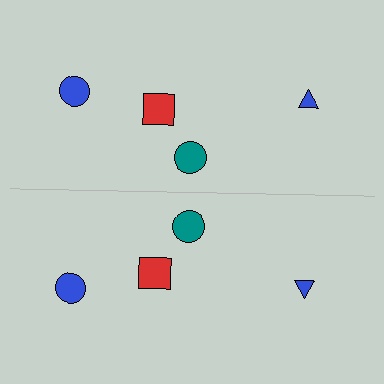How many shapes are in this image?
There are 8 shapes in this image.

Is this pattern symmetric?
Yes, this pattern has bilateral (reflection) symmetry.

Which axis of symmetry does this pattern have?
The pattern has a horizontal axis of symmetry running through the center of the image.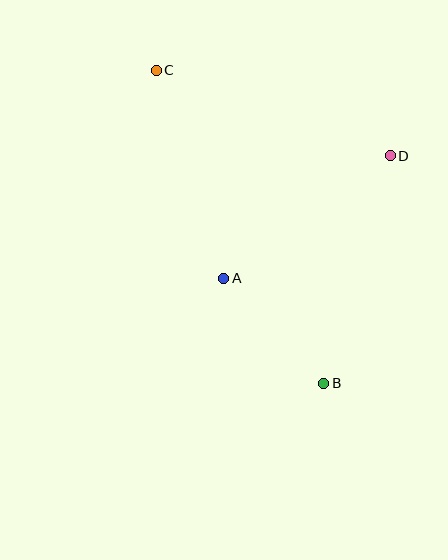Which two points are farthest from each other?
Points B and C are farthest from each other.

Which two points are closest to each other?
Points A and B are closest to each other.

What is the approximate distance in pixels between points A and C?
The distance between A and C is approximately 218 pixels.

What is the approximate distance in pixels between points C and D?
The distance between C and D is approximately 249 pixels.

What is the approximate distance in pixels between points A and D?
The distance between A and D is approximately 207 pixels.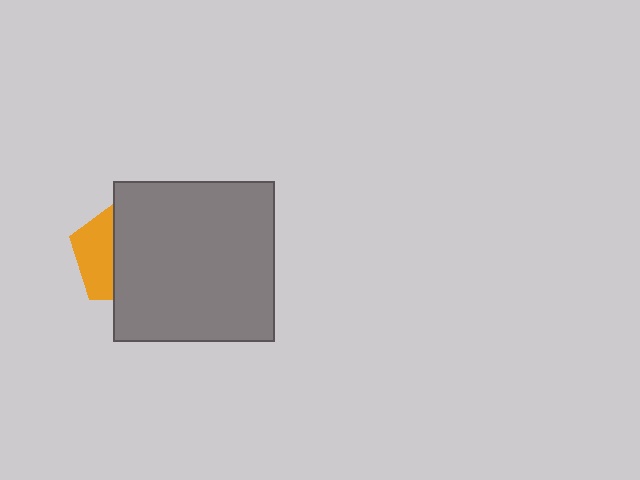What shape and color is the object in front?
The object in front is a gray square.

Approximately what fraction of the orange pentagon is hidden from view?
Roughly 63% of the orange pentagon is hidden behind the gray square.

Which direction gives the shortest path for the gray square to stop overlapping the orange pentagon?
Moving right gives the shortest separation.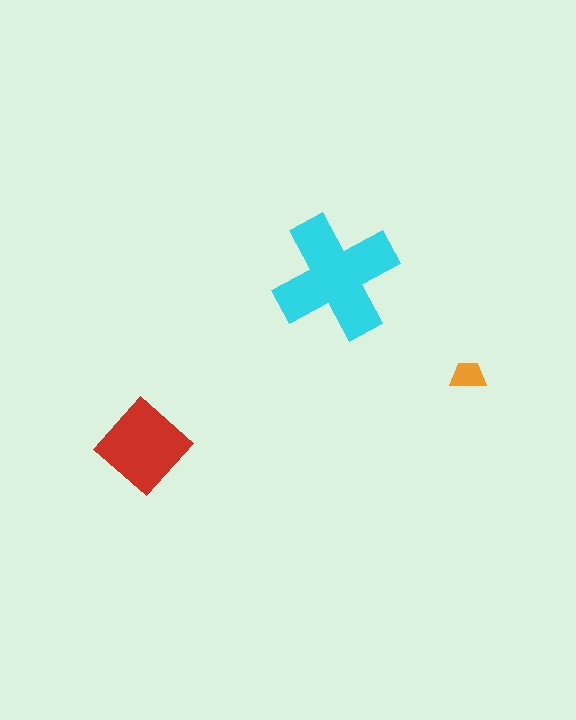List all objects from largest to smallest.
The cyan cross, the red diamond, the orange trapezoid.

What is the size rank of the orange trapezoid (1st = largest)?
3rd.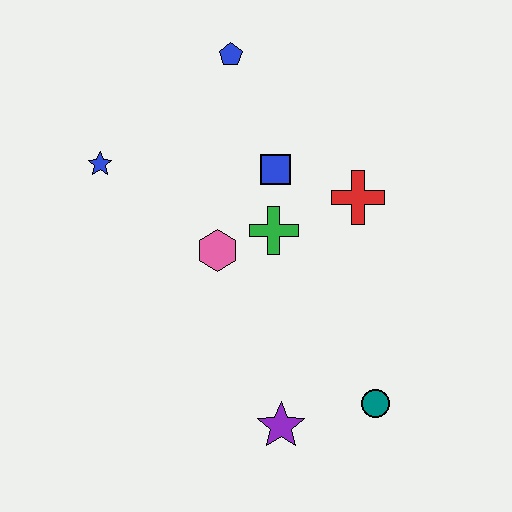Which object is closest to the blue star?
The pink hexagon is closest to the blue star.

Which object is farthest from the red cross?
The blue star is farthest from the red cross.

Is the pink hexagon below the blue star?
Yes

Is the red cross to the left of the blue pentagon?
No